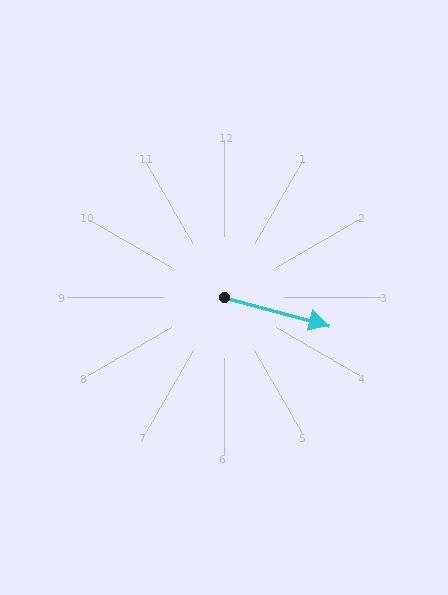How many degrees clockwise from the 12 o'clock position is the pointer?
Approximately 105 degrees.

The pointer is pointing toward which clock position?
Roughly 3 o'clock.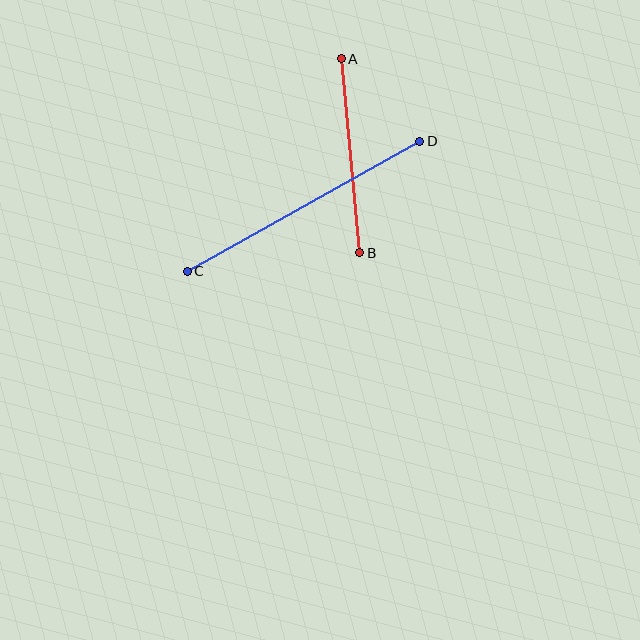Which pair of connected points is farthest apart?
Points C and D are farthest apart.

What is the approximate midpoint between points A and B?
The midpoint is at approximately (351, 156) pixels.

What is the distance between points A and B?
The distance is approximately 195 pixels.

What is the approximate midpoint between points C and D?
The midpoint is at approximately (304, 206) pixels.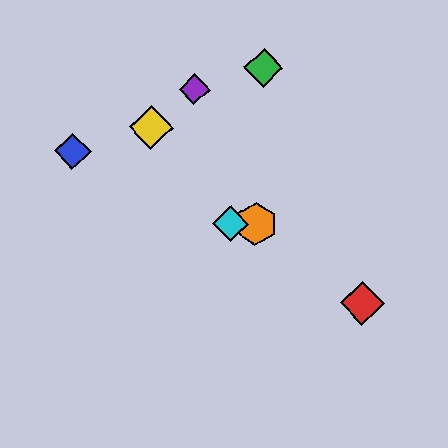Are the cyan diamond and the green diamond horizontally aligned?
No, the cyan diamond is at y≈223 and the green diamond is at y≈68.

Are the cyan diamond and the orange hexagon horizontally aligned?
Yes, both are at y≈223.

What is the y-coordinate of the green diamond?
The green diamond is at y≈68.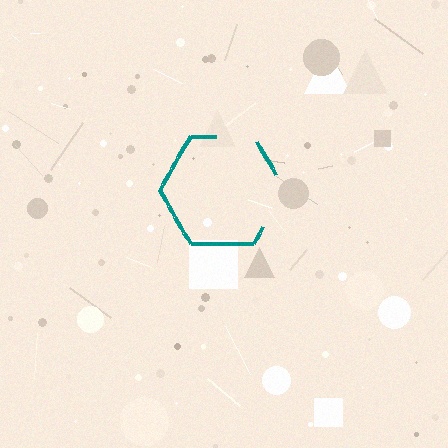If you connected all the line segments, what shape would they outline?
They would outline a hexagon.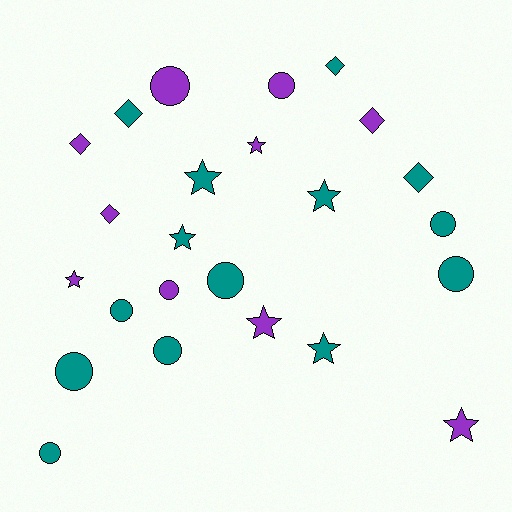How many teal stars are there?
There are 4 teal stars.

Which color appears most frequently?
Teal, with 14 objects.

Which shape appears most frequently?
Circle, with 10 objects.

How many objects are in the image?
There are 24 objects.